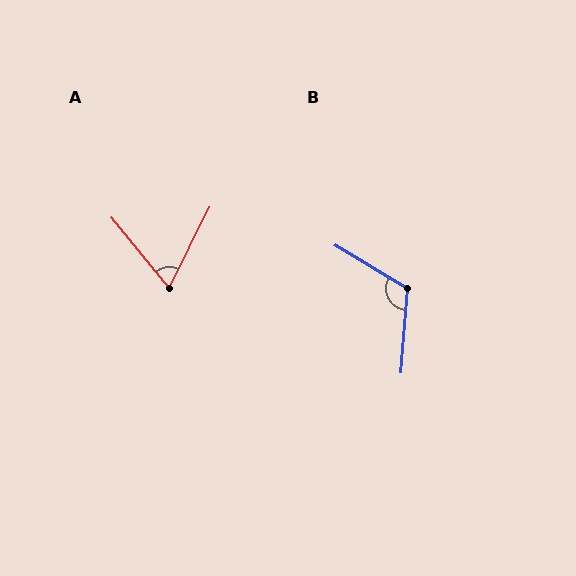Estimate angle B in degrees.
Approximately 116 degrees.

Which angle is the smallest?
A, at approximately 66 degrees.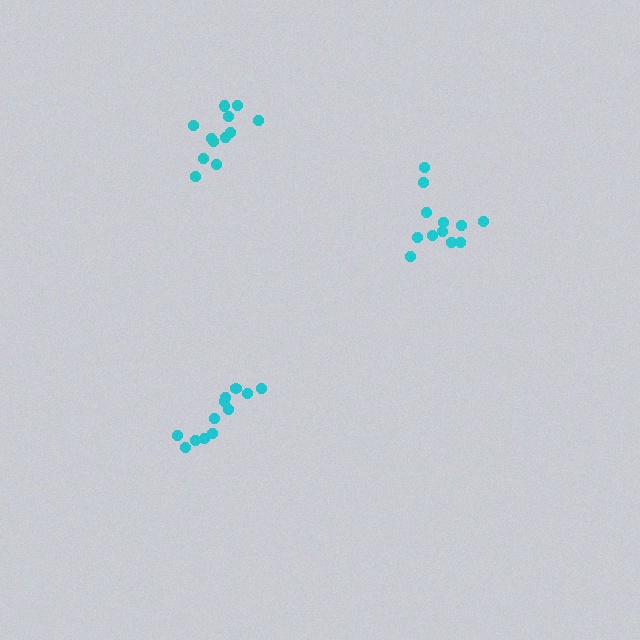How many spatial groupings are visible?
There are 3 spatial groupings.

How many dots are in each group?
Group 1: 12 dots, Group 2: 12 dots, Group 3: 12 dots (36 total).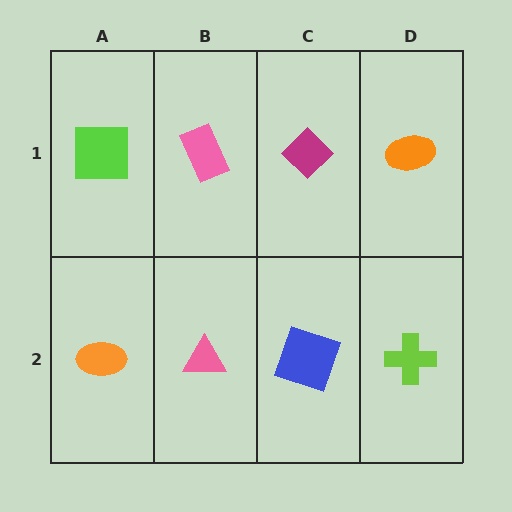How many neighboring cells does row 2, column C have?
3.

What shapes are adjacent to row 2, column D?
An orange ellipse (row 1, column D), a blue square (row 2, column C).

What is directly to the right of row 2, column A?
A pink triangle.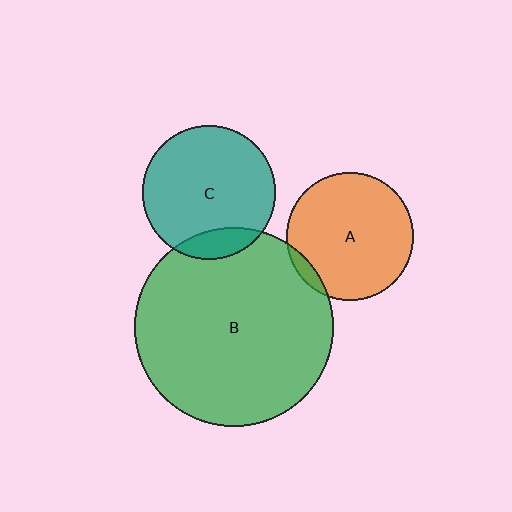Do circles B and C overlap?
Yes.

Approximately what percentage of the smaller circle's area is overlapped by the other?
Approximately 15%.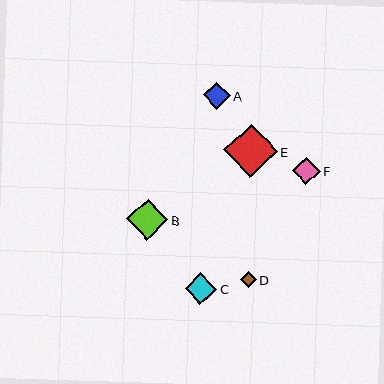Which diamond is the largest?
Diamond E is the largest with a size of approximately 54 pixels.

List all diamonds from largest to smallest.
From largest to smallest: E, B, C, F, A, D.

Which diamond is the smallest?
Diamond D is the smallest with a size of approximately 16 pixels.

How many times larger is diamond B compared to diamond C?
Diamond B is approximately 1.3 times the size of diamond C.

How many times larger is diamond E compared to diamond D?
Diamond E is approximately 3.4 times the size of diamond D.